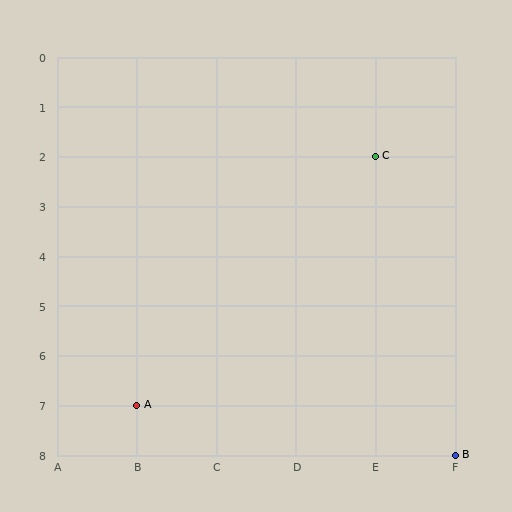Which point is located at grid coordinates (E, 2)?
Point C is at (E, 2).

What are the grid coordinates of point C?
Point C is at grid coordinates (E, 2).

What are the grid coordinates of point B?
Point B is at grid coordinates (F, 8).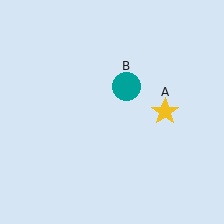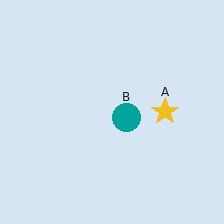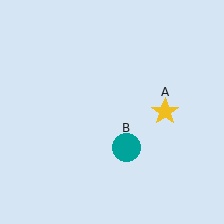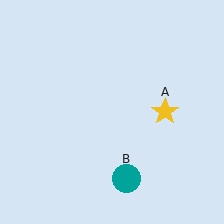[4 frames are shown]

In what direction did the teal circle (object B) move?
The teal circle (object B) moved down.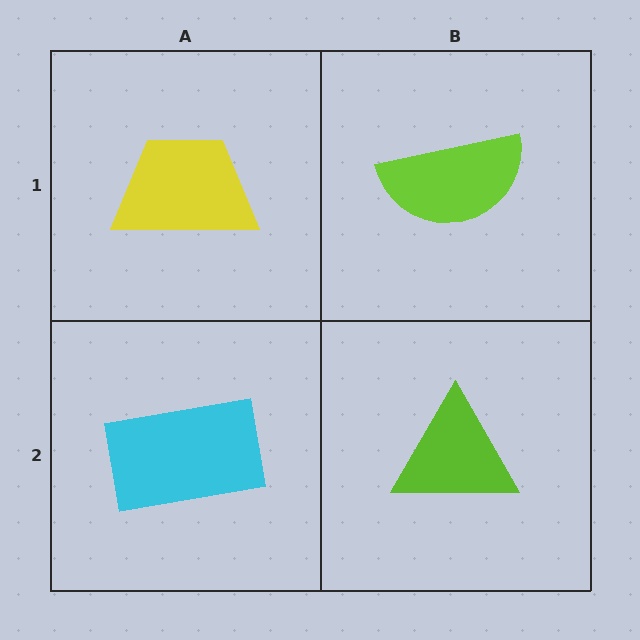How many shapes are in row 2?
2 shapes.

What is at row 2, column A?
A cyan rectangle.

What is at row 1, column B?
A lime semicircle.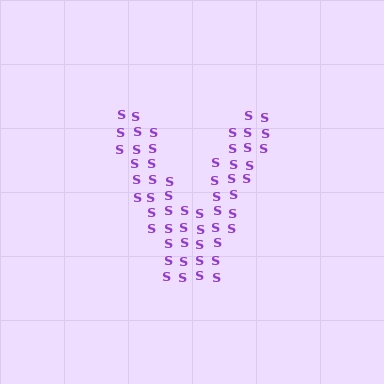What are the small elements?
The small elements are letter S's.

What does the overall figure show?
The overall figure shows the letter V.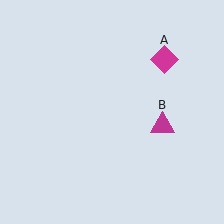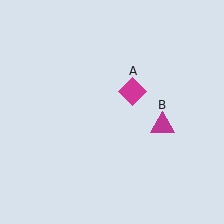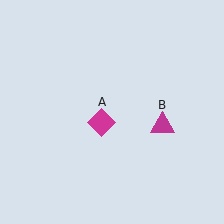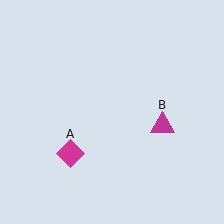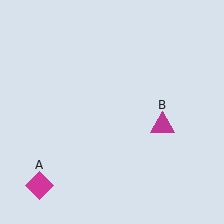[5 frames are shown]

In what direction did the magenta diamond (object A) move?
The magenta diamond (object A) moved down and to the left.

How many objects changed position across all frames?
1 object changed position: magenta diamond (object A).